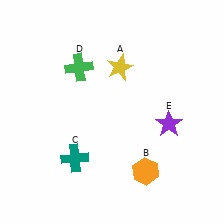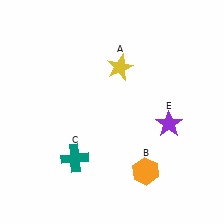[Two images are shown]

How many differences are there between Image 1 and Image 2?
There is 1 difference between the two images.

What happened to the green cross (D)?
The green cross (D) was removed in Image 2. It was in the top-left area of Image 1.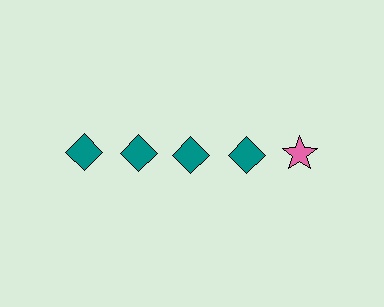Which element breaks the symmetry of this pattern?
The pink star in the top row, rightmost column breaks the symmetry. All other shapes are teal diamonds.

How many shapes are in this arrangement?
There are 5 shapes arranged in a grid pattern.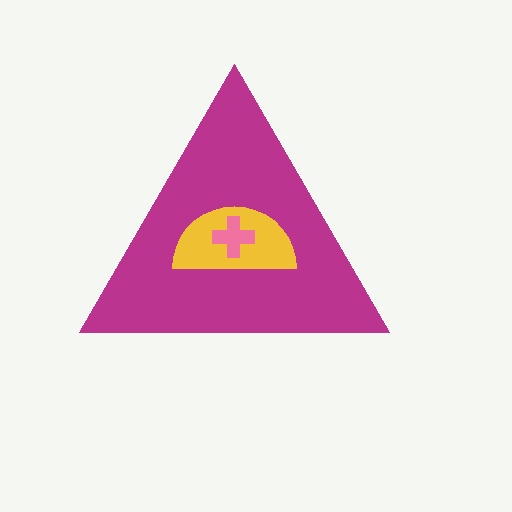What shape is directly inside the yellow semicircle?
The pink cross.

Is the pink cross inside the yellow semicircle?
Yes.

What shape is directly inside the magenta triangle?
The yellow semicircle.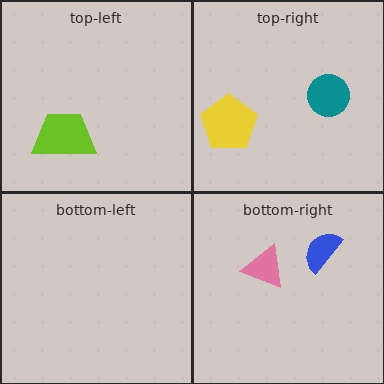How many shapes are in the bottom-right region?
2.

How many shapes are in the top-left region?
1.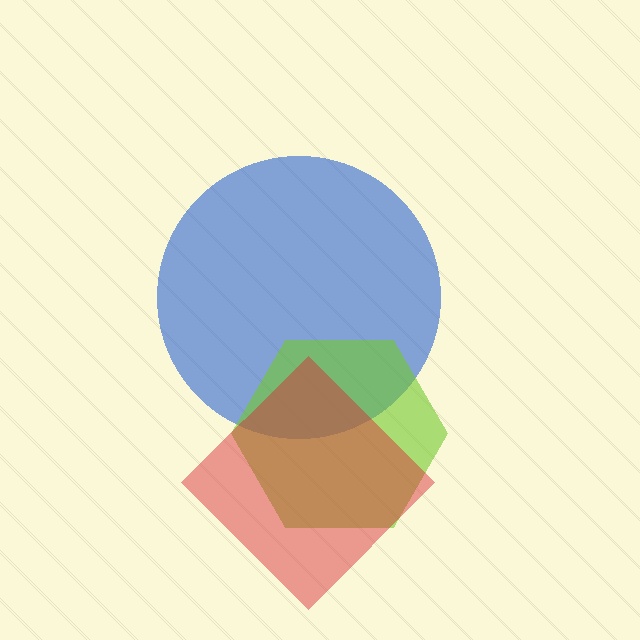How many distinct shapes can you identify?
There are 3 distinct shapes: a blue circle, a lime hexagon, a red diamond.